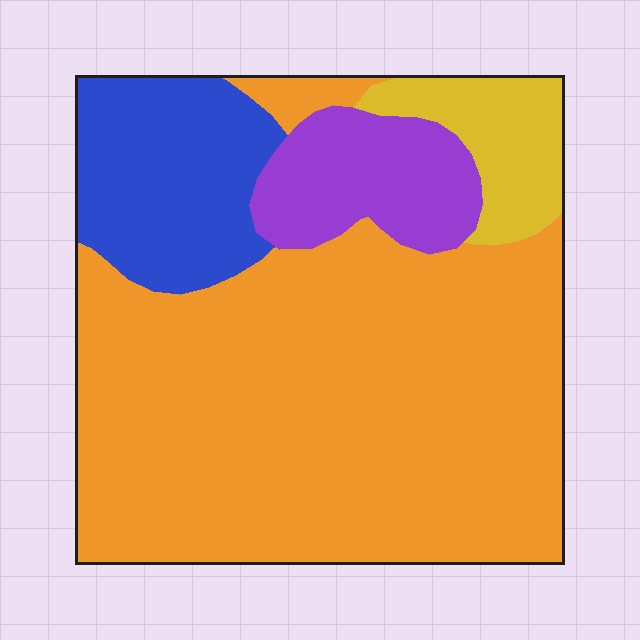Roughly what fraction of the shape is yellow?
Yellow takes up about one tenth (1/10) of the shape.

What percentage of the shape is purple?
Purple covers 11% of the shape.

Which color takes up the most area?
Orange, at roughly 65%.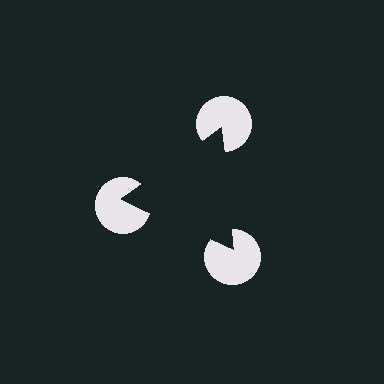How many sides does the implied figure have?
3 sides.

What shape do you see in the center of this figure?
An illusory triangle — its edges are inferred from the aligned wedge cuts in the pac-man discs, not physically drawn.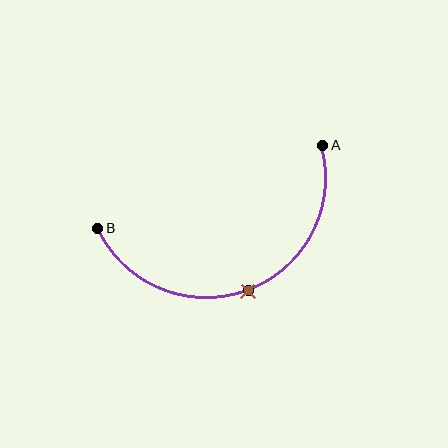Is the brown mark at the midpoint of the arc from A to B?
Yes. The brown mark lies on the arc at equal arc-length from both A and B — it is the arc midpoint.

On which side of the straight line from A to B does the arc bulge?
The arc bulges below the straight line connecting A and B.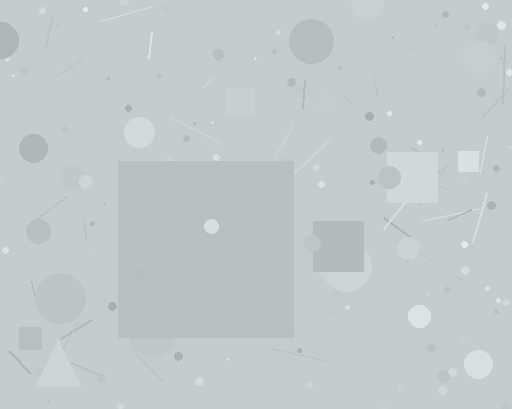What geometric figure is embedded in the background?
A square is embedded in the background.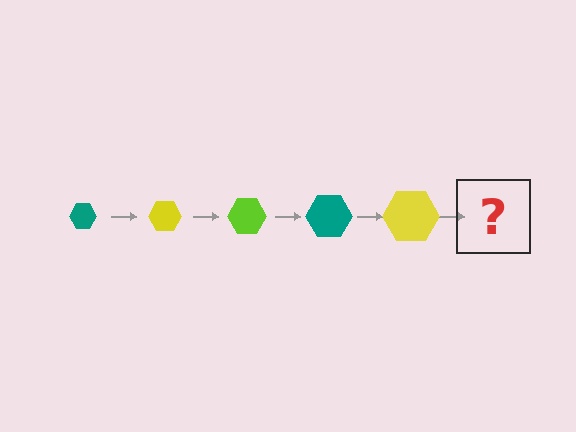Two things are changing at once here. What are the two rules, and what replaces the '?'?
The two rules are that the hexagon grows larger each step and the color cycles through teal, yellow, and lime. The '?' should be a lime hexagon, larger than the previous one.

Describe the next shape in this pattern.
It should be a lime hexagon, larger than the previous one.